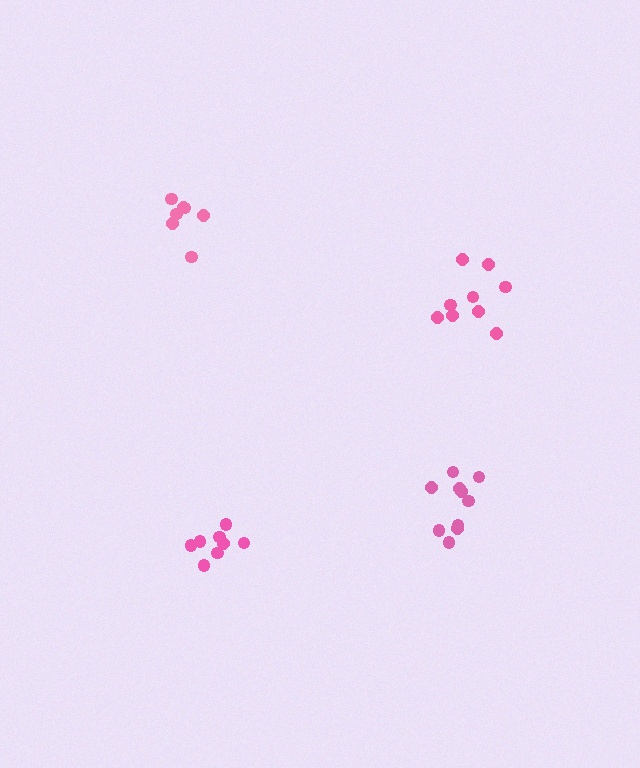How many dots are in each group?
Group 1: 8 dots, Group 2: 7 dots, Group 3: 10 dots, Group 4: 9 dots (34 total).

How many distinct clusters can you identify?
There are 4 distinct clusters.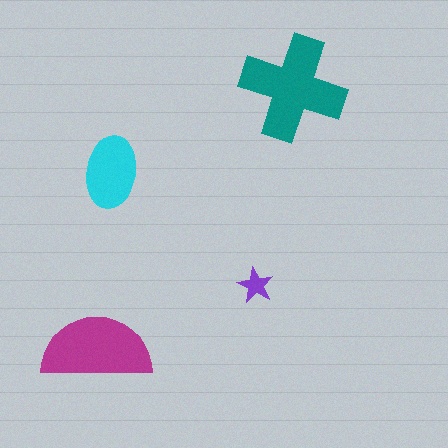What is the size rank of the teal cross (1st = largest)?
1st.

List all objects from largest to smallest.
The teal cross, the magenta semicircle, the cyan ellipse, the purple star.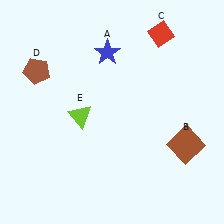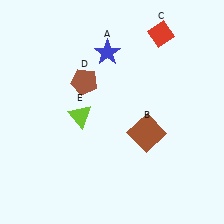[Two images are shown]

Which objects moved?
The objects that moved are: the brown square (B), the brown pentagon (D).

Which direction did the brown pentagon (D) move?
The brown pentagon (D) moved right.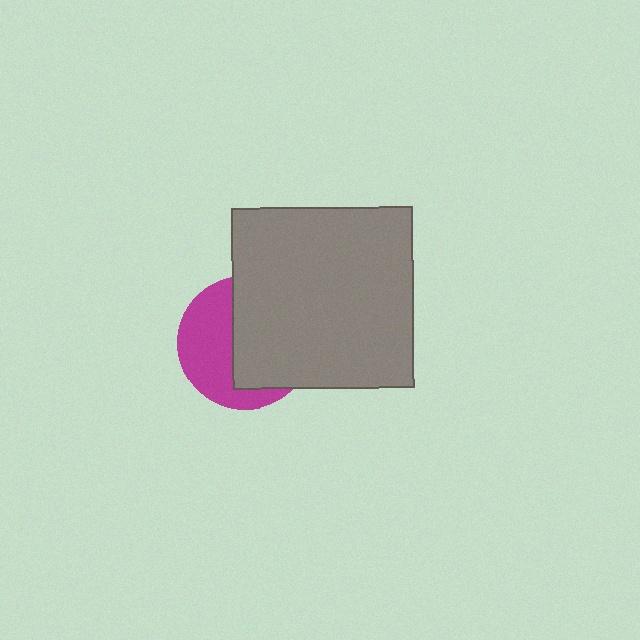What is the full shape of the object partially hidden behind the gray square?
The partially hidden object is a magenta circle.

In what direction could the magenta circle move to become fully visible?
The magenta circle could move left. That would shift it out from behind the gray square entirely.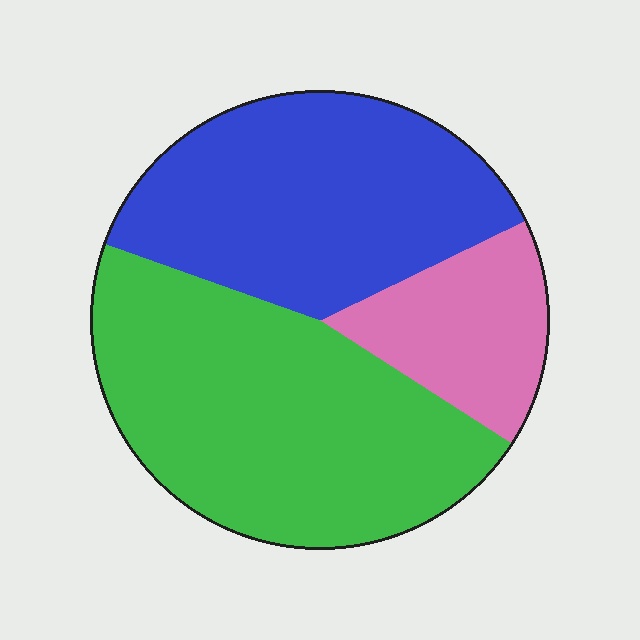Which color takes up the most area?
Green, at roughly 45%.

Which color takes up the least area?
Pink, at roughly 15%.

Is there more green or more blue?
Green.